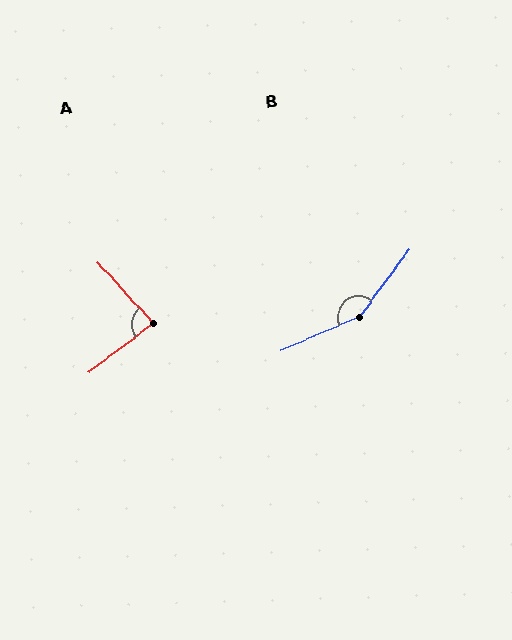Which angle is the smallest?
A, at approximately 85 degrees.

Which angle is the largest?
B, at approximately 150 degrees.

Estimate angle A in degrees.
Approximately 85 degrees.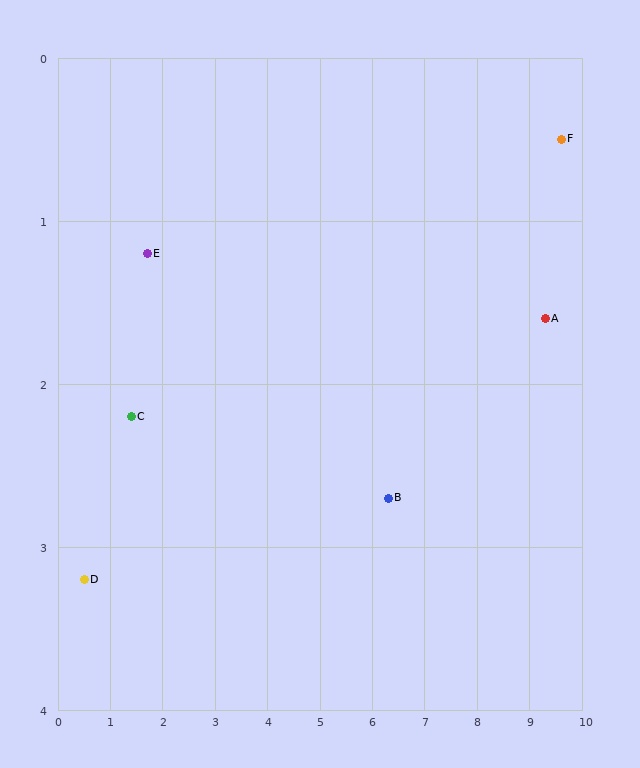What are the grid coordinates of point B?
Point B is at approximately (6.3, 2.7).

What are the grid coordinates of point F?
Point F is at approximately (9.6, 0.5).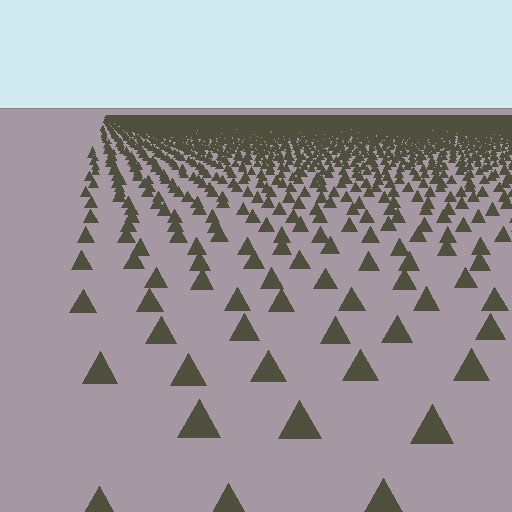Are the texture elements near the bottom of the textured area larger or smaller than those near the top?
Larger. Near the bottom, elements are closer to the viewer and appear at a bigger on-screen size.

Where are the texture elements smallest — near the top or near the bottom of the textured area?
Near the top.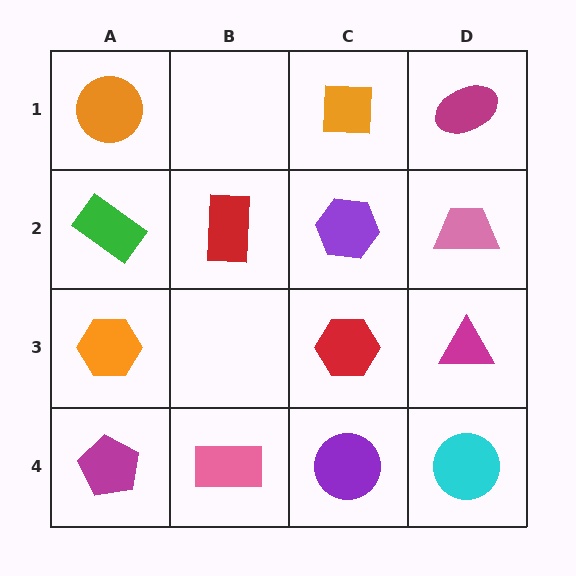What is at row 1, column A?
An orange circle.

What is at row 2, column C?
A purple hexagon.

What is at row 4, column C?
A purple circle.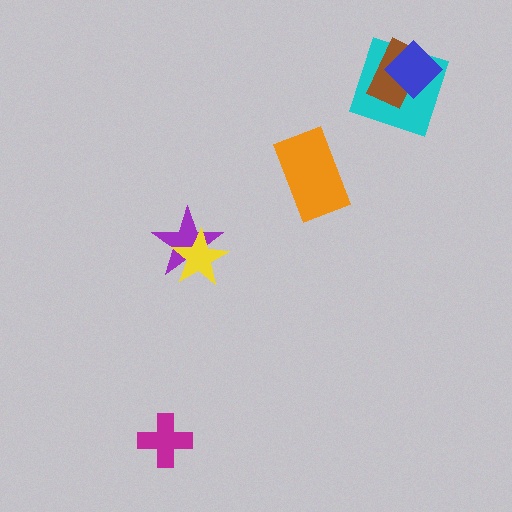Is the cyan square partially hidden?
Yes, it is partially covered by another shape.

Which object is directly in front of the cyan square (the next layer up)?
The brown rectangle is directly in front of the cyan square.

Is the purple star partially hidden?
Yes, it is partially covered by another shape.